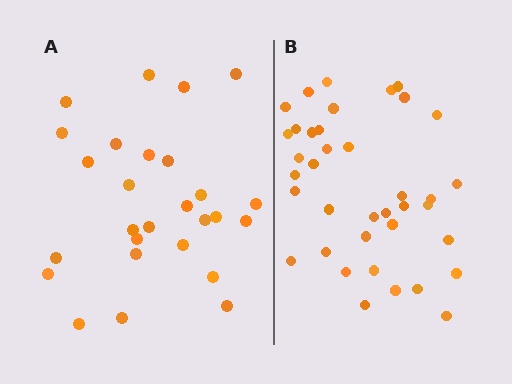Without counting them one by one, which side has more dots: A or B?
Region B (the right region) has more dots.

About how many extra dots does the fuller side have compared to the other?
Region B has roughly 12 or so more dots than region A.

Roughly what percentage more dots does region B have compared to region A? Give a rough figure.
About 40% more.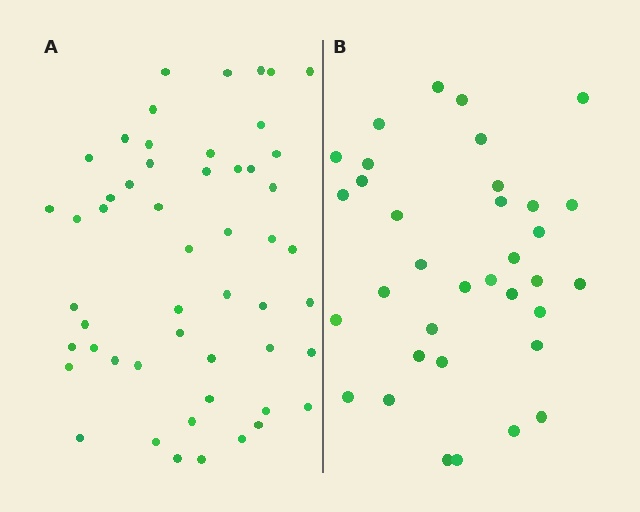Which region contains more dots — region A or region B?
Region A (the left region) has more dots.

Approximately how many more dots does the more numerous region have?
Region A has approximately 15 more dots than region B.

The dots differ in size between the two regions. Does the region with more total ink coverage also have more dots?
No. Region B has more total ink coverage because its dots are larger, but region A actually contains more individual dots. Total area can be misleading — the number of items is what matters here.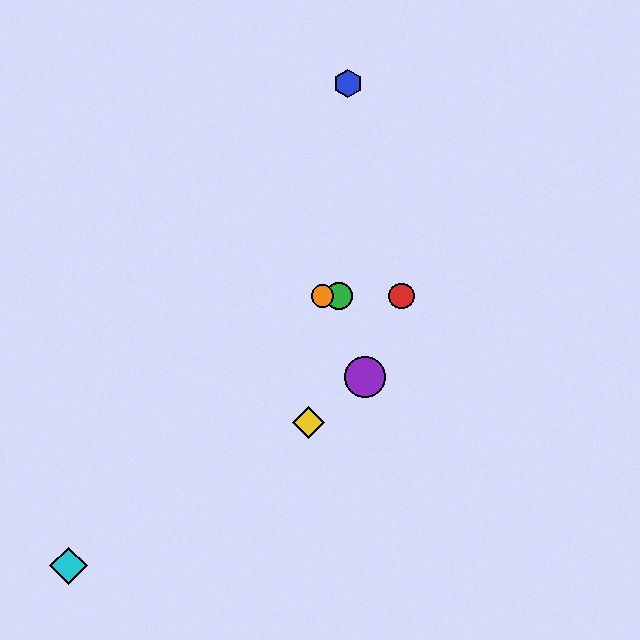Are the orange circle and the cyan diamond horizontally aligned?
No, the orange circle is at y≈296 and the cyan diamond is at y≈566.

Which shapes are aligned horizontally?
The red circle, the green circle, the orange circle are aligned horizontally.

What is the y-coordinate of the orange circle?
The orange circle is at y≈296.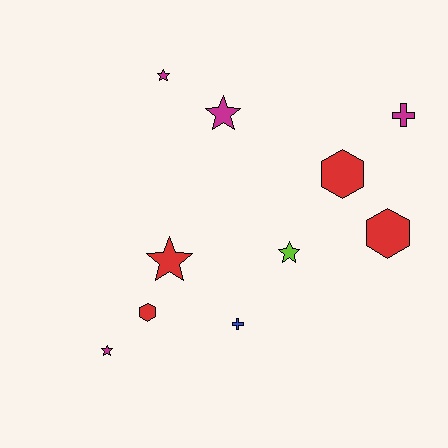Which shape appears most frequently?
Star, with 5 objects.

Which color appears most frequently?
Magenta, with 4 objects.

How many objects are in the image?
There are 10 objects.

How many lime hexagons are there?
There are no lime hexagons.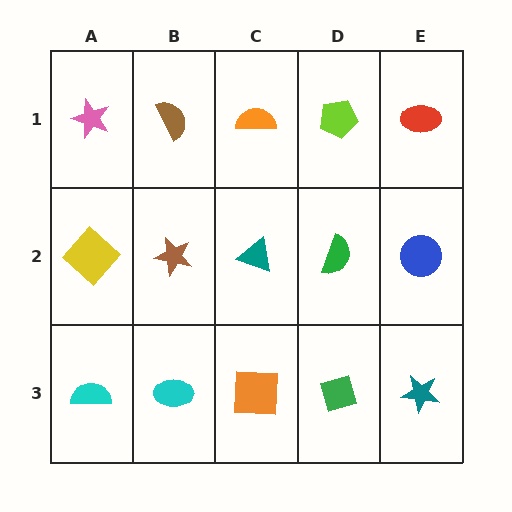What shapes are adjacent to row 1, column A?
A yellow diamond (row 2, column A), a brown semicircle (row 1, column B).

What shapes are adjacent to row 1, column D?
A green semicircle (row 2, column D), an orange semicircle (row 1, column C), a red ellipse (row 1, column E).